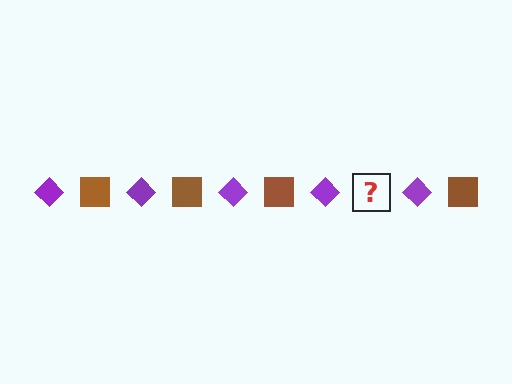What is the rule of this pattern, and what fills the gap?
The rule is that the pattern alternates between purple diamond and brown square. The gap should be filled with a brown square.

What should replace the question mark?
The question mark should be replaced with a brown square.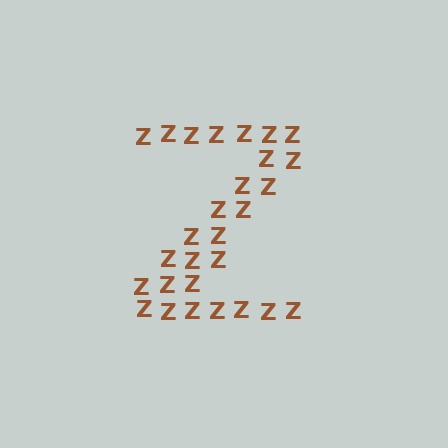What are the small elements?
The small elements are letter Z's.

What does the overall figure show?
The overall figure shows the letter Z.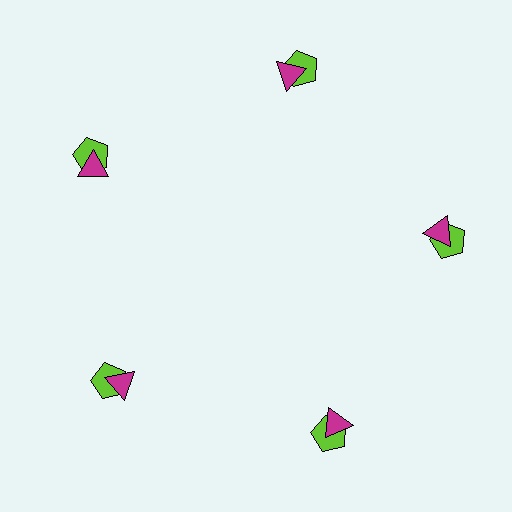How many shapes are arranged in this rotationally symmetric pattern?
There are 10 shapes, arranged in 5 groups of 2.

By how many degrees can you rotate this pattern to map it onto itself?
The pattern maps onto itself every 72 degrees of rotation.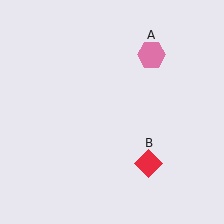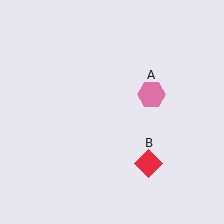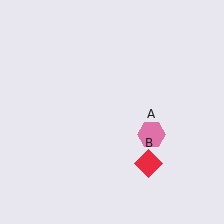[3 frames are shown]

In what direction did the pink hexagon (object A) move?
The pink hexagon (object A) moved down.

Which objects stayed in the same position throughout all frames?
Red diamond (object B) remained stationary.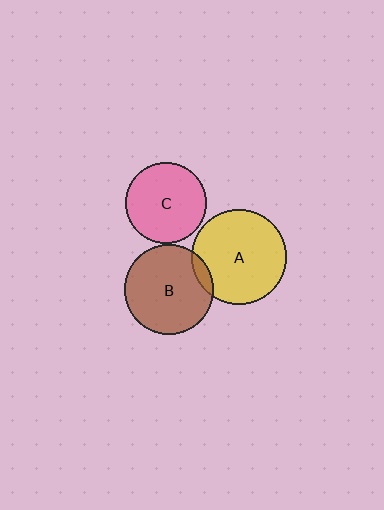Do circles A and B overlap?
Yes.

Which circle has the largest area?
Circle A (yellow).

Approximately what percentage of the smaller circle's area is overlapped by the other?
Approximately 10%.